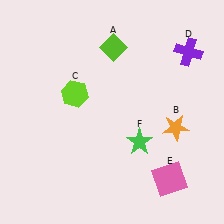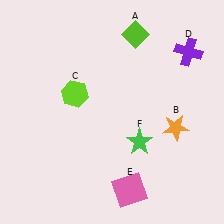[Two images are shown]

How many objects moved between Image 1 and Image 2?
2 objects moved between the two images.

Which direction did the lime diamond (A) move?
The lime diamond (A) moved right.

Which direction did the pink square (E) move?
The pink square (E) moved left.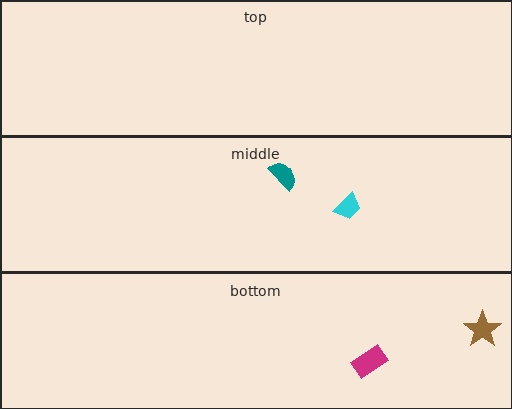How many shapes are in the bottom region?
2.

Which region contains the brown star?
The bottom region.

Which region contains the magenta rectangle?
The bottom region.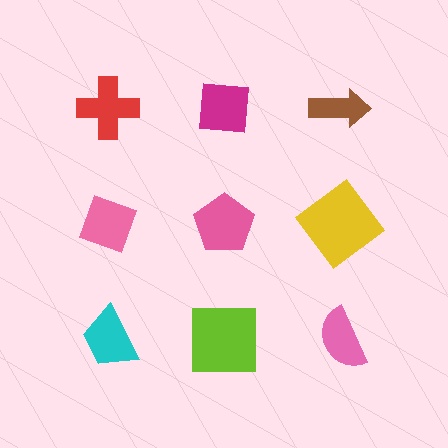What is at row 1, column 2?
A magenta square.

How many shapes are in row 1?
3 shapes.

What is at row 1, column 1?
A red cross.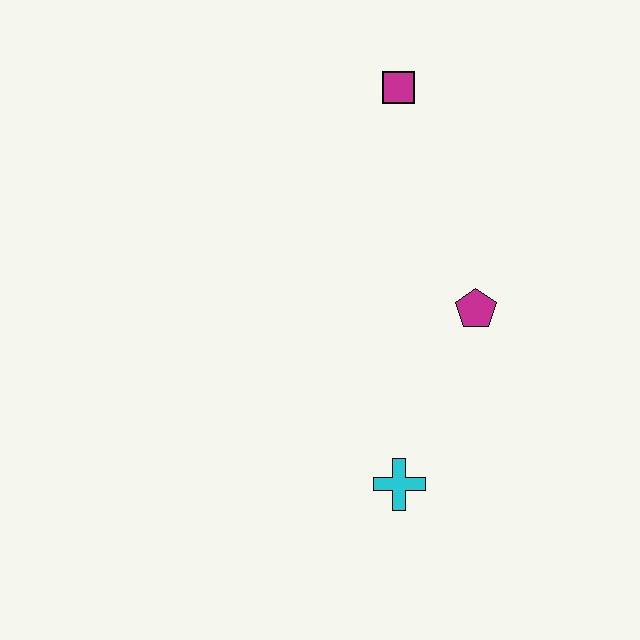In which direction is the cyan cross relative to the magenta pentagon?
The cyan cross is below the magenta pentagon.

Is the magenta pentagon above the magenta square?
No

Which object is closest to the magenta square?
The magenta pentagon is closest to the magenta square.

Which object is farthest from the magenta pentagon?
The magenta square is farthest from the magenta pentagon.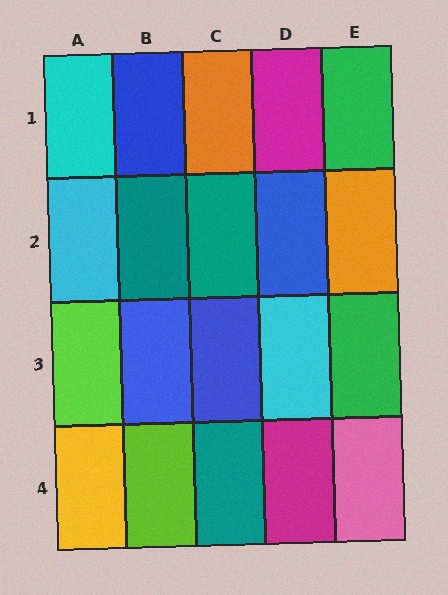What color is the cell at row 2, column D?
Blue.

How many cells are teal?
3 cells are teal.